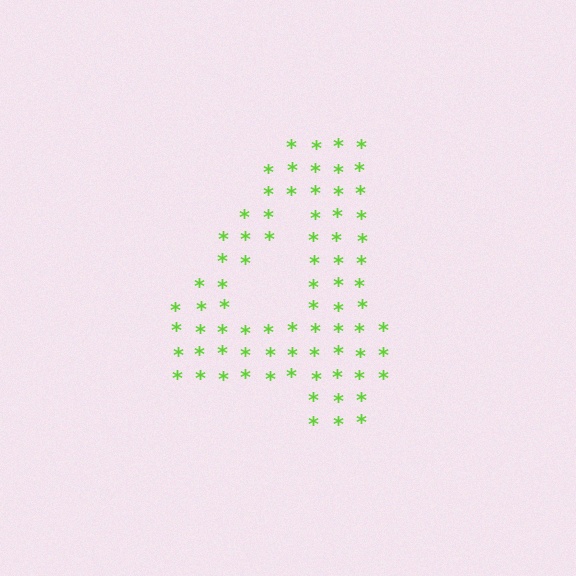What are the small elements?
The small elements are asterisks.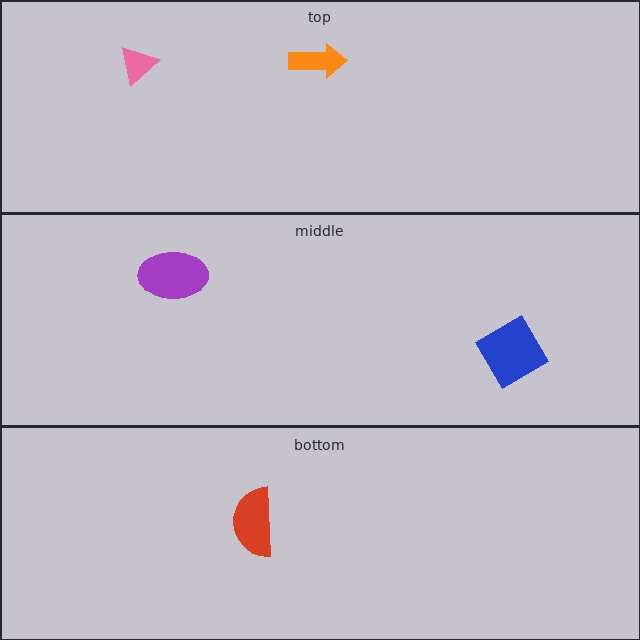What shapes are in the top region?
The orange arrow, the pink triangle.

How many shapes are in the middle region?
2.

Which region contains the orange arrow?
The top region.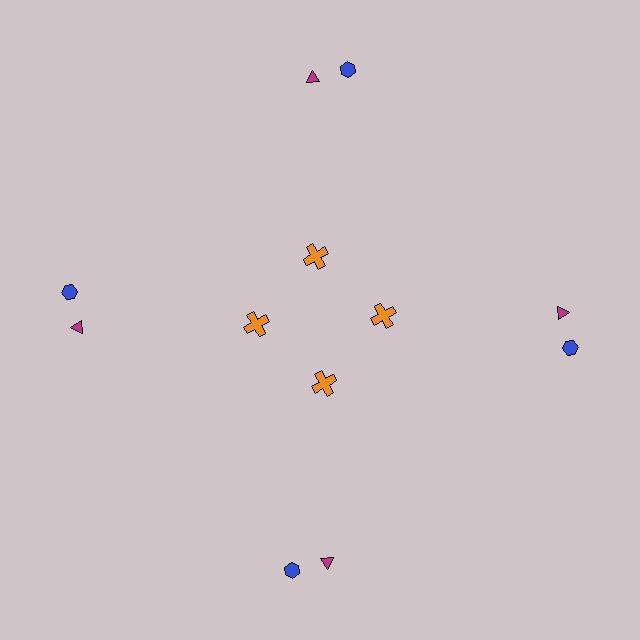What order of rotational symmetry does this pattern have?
This pattern has 4-fold rotational symmetry.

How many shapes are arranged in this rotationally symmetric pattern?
There are 12 shapes, arranged in 4 groups of 3.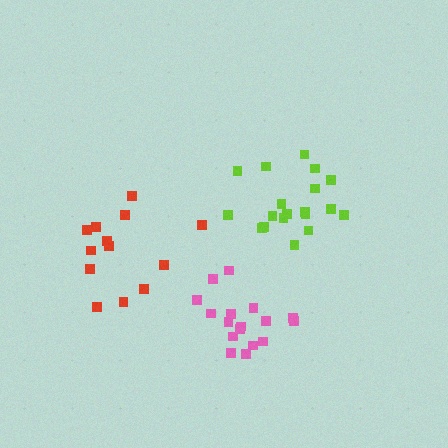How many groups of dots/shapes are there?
There are 3 groups.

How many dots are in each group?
Group 1: 13 dots, Group 2: 19 dots, Group 3: 17 dots (49 total).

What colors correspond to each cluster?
The clusters are colored: red, lime, pink.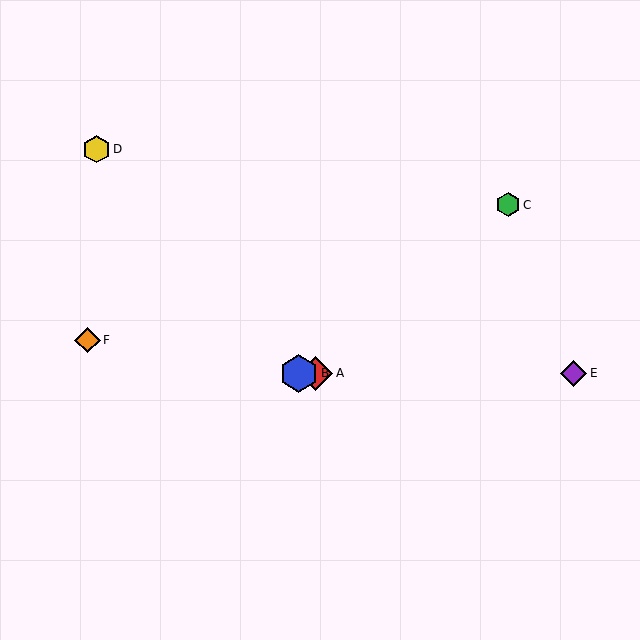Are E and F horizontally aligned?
No, E is at y≈374 and F is at y≈340.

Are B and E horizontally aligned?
Yes, both are at y≈374.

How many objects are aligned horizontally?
3 objects (A, B, E) are aligned horizontally.